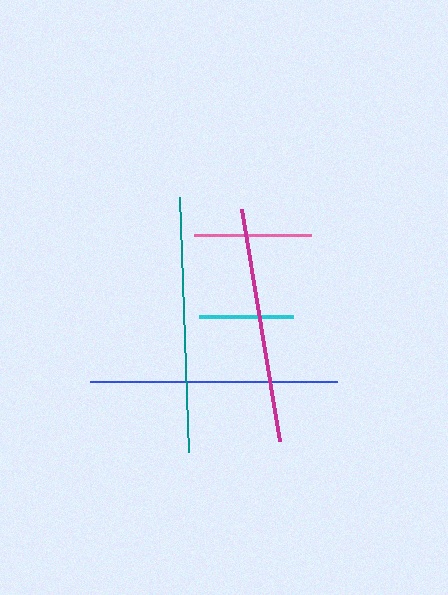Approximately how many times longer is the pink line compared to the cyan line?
The pink line is approximately 1.3 times the length of the cyan line.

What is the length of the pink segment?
The pink segment is approximately 117 pixels long.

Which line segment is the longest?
The teal line is the longest at approximately 256 pixels.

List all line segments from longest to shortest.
From longest to shortest: teal, blue, magenta, pink, cyan.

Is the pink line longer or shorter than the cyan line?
The pink line is longer than the cyan line.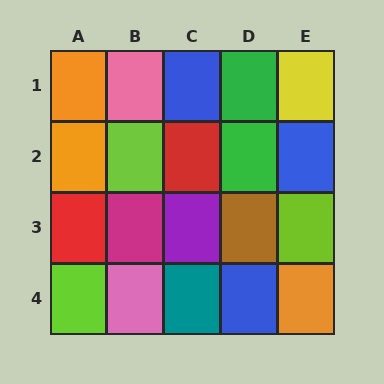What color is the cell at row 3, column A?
Red.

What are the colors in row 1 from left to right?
Orange, pink, blue, green, yellow.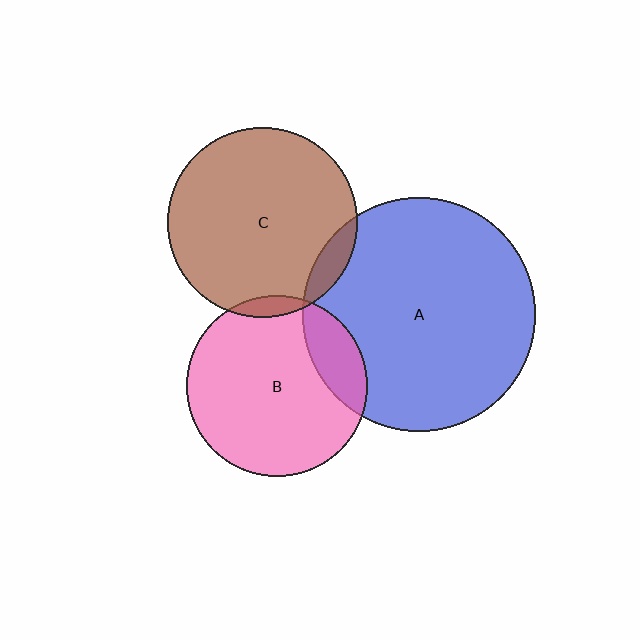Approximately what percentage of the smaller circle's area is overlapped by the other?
Approximately 10%.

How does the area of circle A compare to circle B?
Approximately 1.7 times.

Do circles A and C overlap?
Yes.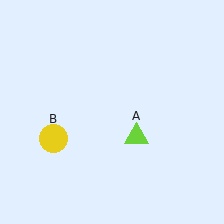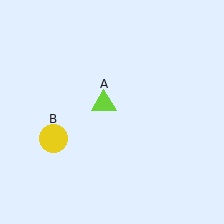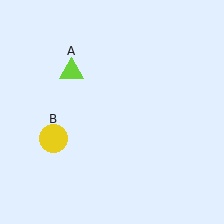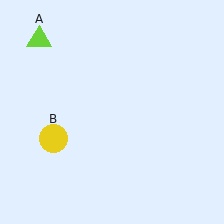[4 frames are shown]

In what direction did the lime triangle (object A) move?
The lime triangle (object A) moved up and to the left.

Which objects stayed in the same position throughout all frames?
Yellow circle (object B) remained stationary.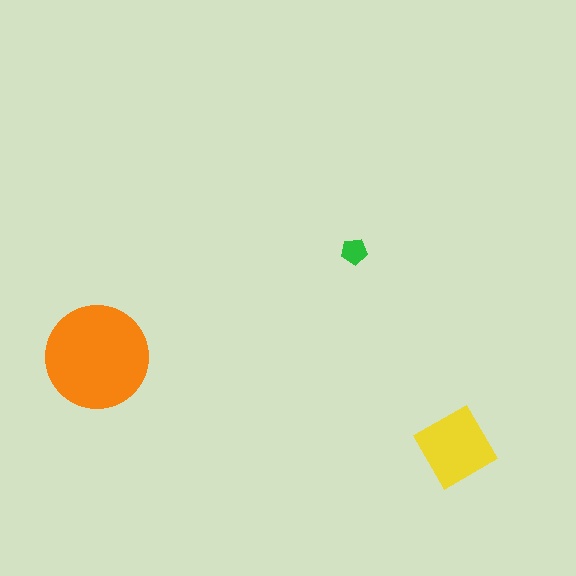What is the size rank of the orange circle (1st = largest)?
1st.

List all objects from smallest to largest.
The green pentagon, the yellow diamond, the orange circle.